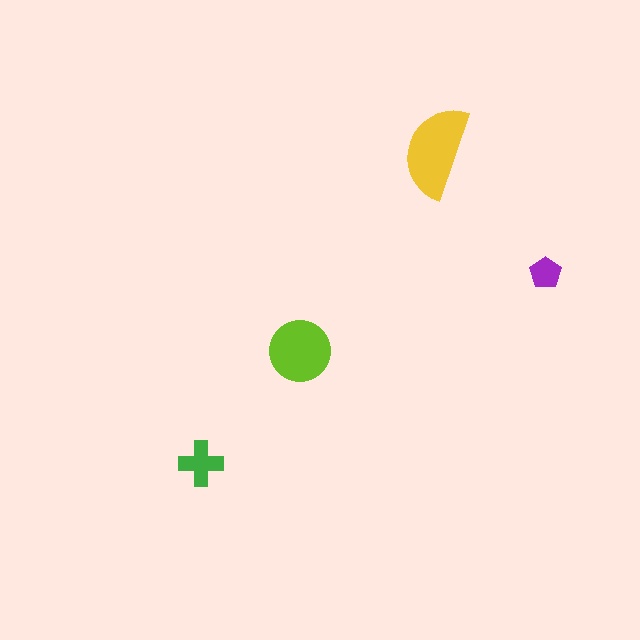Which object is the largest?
The yellow semicircle.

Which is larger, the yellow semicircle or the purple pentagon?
The yellow semicircle.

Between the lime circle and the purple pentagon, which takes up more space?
The lime circle.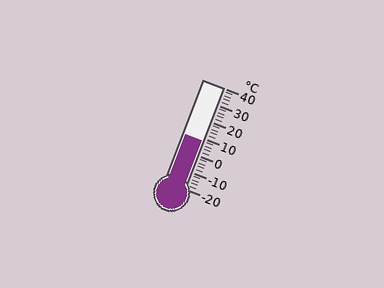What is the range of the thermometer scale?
The thermometer scale ranges from -20°C to 40°C.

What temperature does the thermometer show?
The thermometer shows approximately 8°C.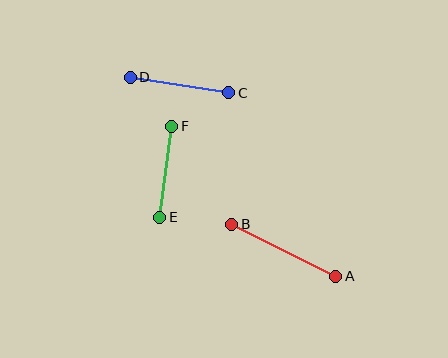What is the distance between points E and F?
The distance is approximately 92 pixels.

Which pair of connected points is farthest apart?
Points A and B are farthest apart.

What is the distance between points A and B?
The distance is approximately 116 pixels.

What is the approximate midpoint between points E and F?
The midpoint is at approximately (166, 172) pixels.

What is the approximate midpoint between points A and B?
The midpoint is at approximately (284, 250) pixels.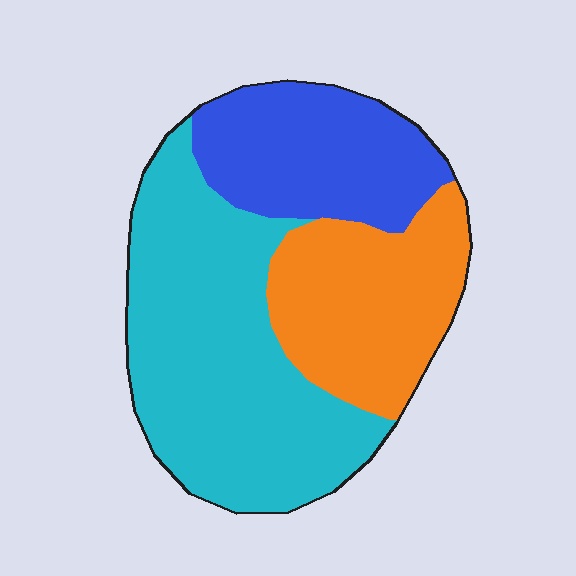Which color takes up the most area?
Cyan, at roughly 50%.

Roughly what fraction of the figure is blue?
Blue takes up less than a quarter of the figure.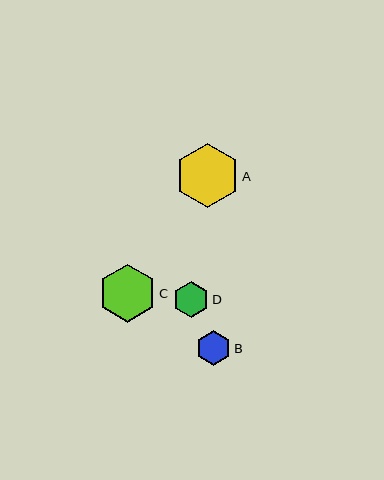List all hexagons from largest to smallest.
From largest to smallest: A, C, D, B.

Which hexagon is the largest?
Hexagon A is the largest with a size of approximately 64 pixels.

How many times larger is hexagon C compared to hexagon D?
Hexagon C is approximately 1.6 times the size of hexagon D.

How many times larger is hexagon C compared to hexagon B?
Hexagon C is approximately 1.7 times the size of hexagon B.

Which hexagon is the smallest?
Hexagon B is the smallest with a size of approximately 35 pixels.